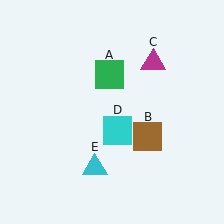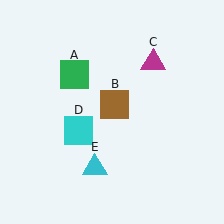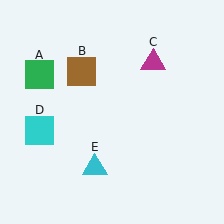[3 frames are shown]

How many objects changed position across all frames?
3 objects changed position: green square (object A), brown square (object B), cyan square (object D).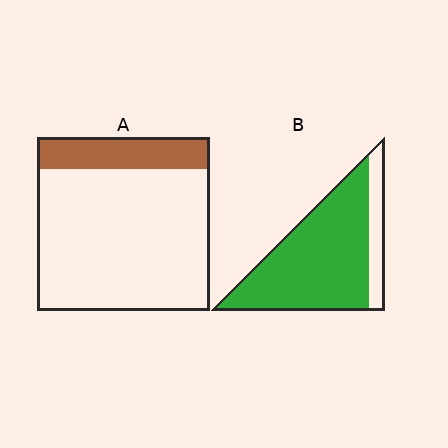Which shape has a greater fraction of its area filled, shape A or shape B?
Shape B.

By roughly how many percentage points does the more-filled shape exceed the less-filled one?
By roughly 65 percentage points (B over A).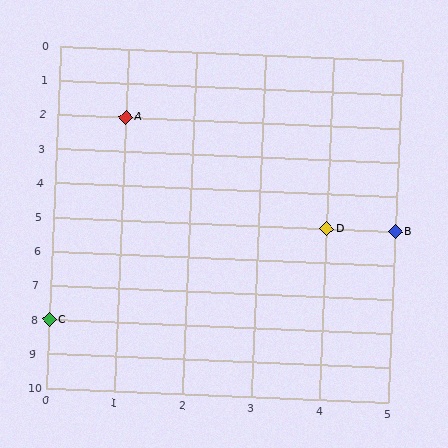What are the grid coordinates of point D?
Point D is at grid coordinates (4, 5).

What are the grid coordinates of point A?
Point A is at grid coordinates (1, 2).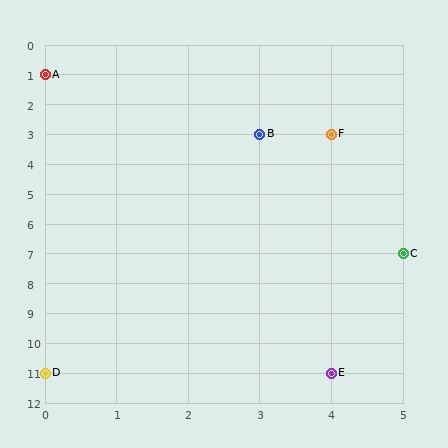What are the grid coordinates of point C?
Point C is at grid coordinates (5, 7).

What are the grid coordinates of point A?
Point A is at grid coordinates (0, 1).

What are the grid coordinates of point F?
Point F is at grid coordinates (4, 3).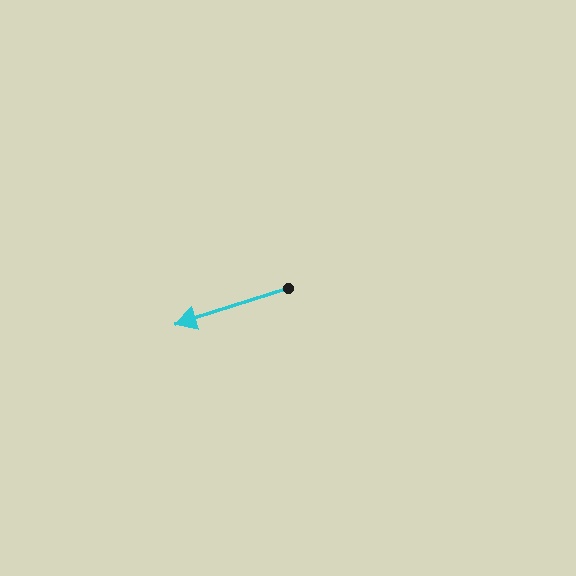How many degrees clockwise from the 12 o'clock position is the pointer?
Approximately 252 degrees.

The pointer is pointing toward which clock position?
Roughly 8 o'clock.